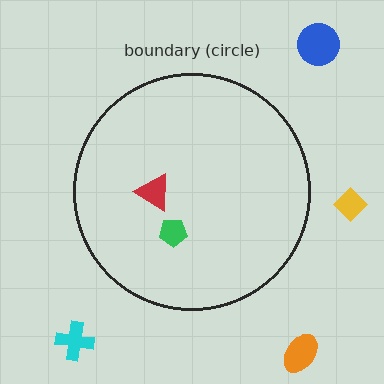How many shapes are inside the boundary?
2 inside, 4 outside.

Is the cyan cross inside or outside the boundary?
Outside.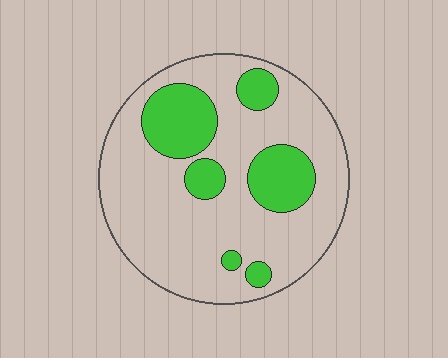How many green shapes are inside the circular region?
6.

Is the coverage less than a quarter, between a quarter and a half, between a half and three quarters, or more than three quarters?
Less than a quarter.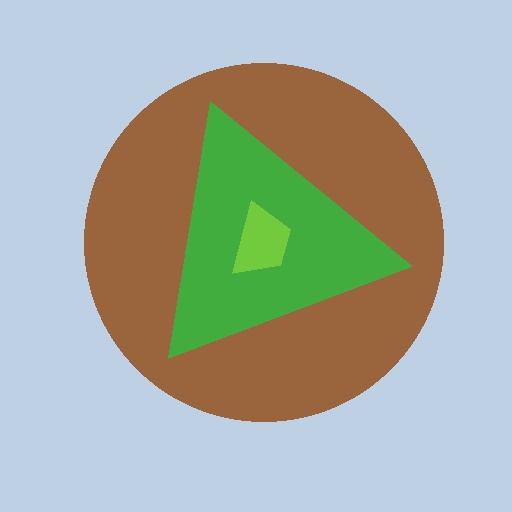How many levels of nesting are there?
3.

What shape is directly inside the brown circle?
The green triangle.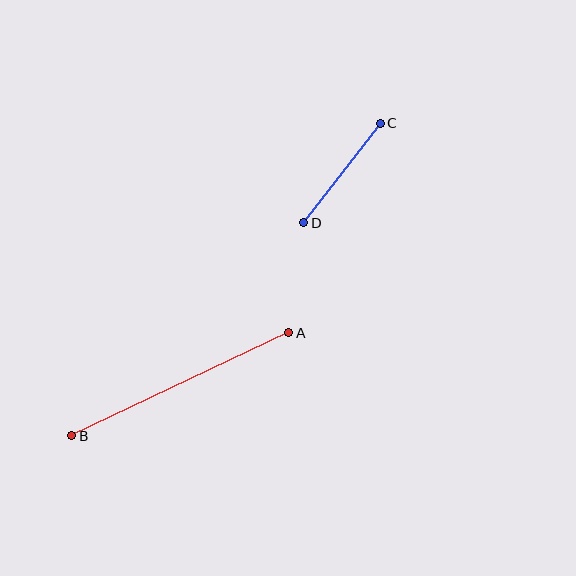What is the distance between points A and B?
The distance is approximately 240 pixels.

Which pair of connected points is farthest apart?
Points A and B are farthest apart.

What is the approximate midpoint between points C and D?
The midpoint is at approximately (342, 173) pixels.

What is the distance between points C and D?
The distance is approximately 126 pixels.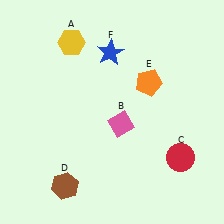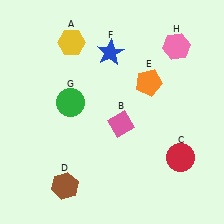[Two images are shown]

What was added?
A green circle (G), a pink hexagon (H) were added in Image 2.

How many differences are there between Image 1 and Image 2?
There are 2 differences between the two images.